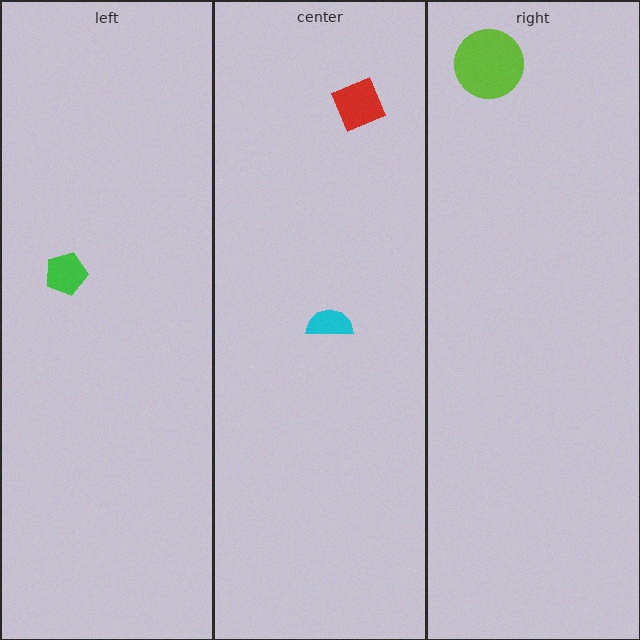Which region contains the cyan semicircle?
The center region.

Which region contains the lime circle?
The right region.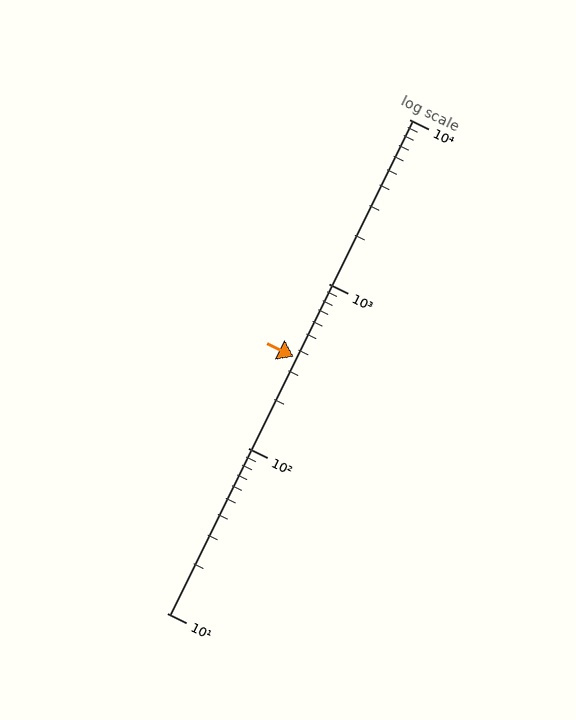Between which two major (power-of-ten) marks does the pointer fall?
The pointer is between 100 and 1000.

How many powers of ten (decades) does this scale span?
The scale spans 3 decades, from 10 to 10000.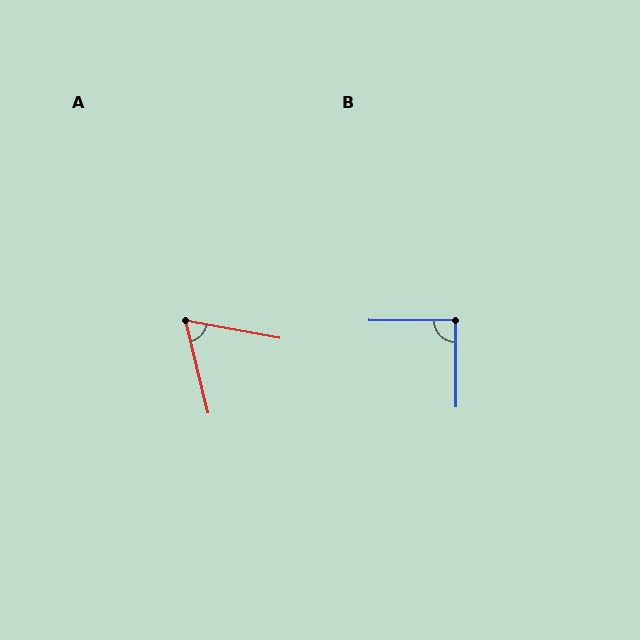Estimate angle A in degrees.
Approximately 66 degrees.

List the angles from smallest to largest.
A (66°), B (91°).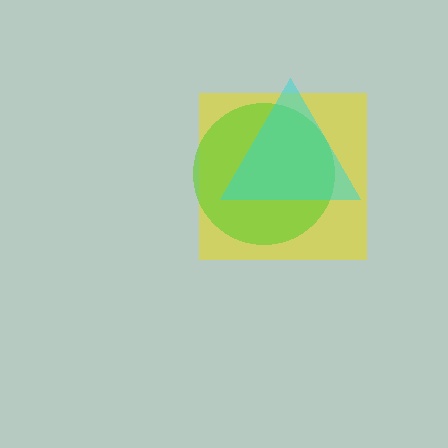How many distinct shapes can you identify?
There are 3 distinct shapes: a yellow square, a lime circle, a cyan triangle.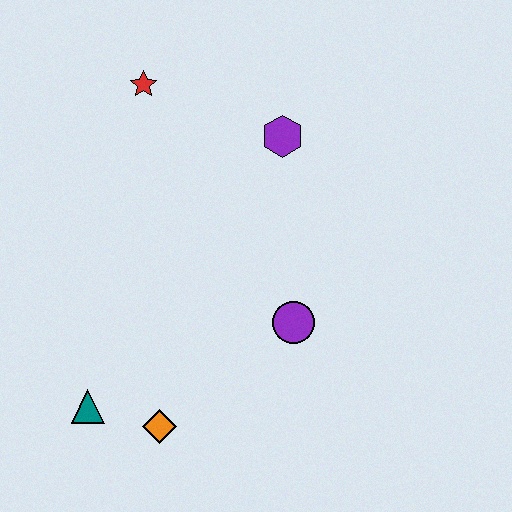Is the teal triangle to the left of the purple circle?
Yes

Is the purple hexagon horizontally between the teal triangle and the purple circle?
Yes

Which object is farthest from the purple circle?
The red star is farthest from the purple circle.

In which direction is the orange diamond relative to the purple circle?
The orange diamond is to the left of the purple circle.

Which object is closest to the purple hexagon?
The red star is closest to the purple hexagon.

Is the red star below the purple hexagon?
No